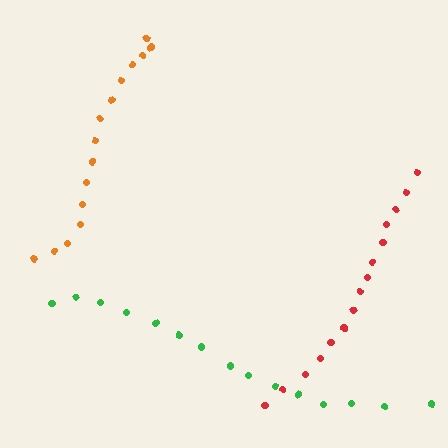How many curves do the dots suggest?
There are 3 distinct paths.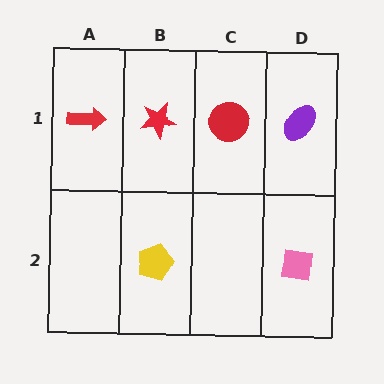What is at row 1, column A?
A red arrow.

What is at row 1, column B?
A red star.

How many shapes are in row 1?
4 shapes.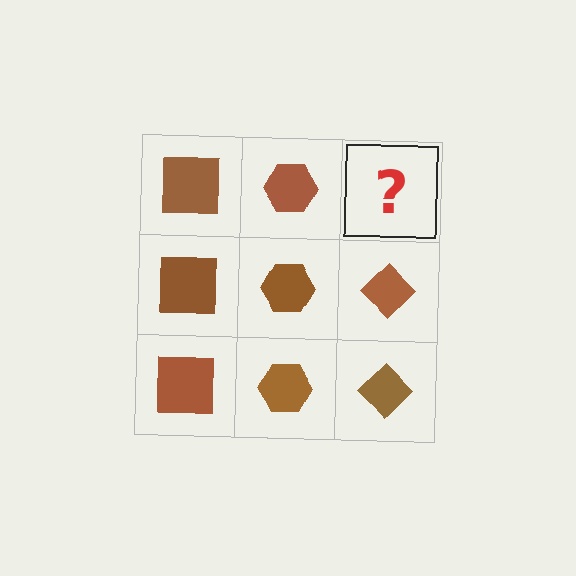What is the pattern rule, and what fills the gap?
The rule is that each column has a consistent shape. The gap should be filled with a brown diamond.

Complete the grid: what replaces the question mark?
The question mark should be replaced with a brown diamond.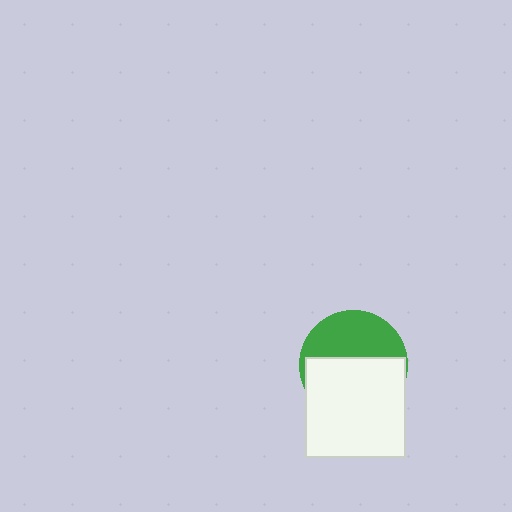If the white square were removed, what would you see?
You would see the complete green circle.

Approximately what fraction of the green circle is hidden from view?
Roughly 57% of the green circle is hidden behind the white square.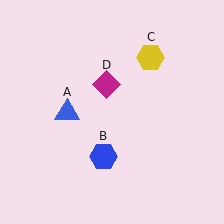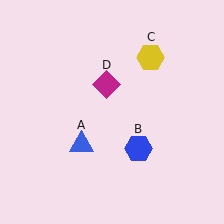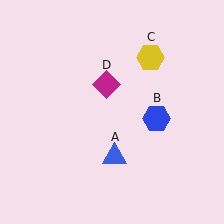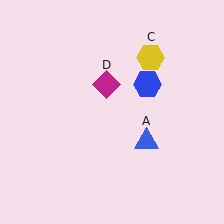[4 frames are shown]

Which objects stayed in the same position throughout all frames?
Yellow hexagon (object C) and magenta diamond (object D) remained stationary.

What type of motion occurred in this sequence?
The blue triangle (object A), blue hexagon (object B) rotated counterclockwise around the center of the scene.